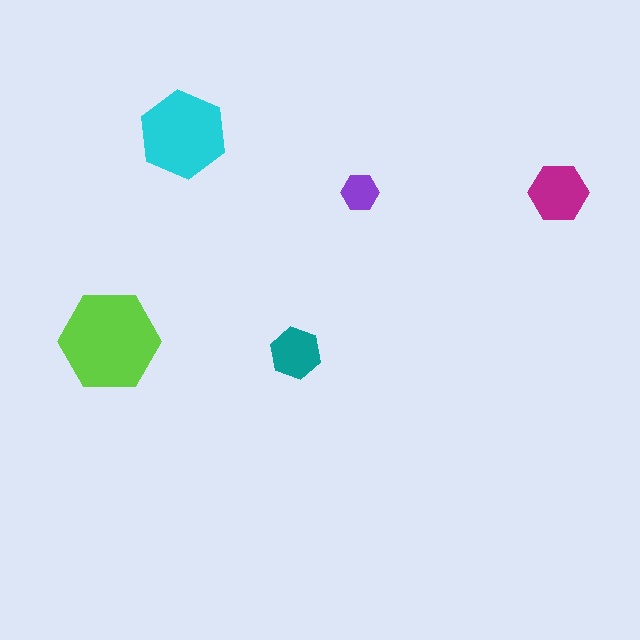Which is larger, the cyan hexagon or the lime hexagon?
The lime one.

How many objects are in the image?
There are 5 objects in the image.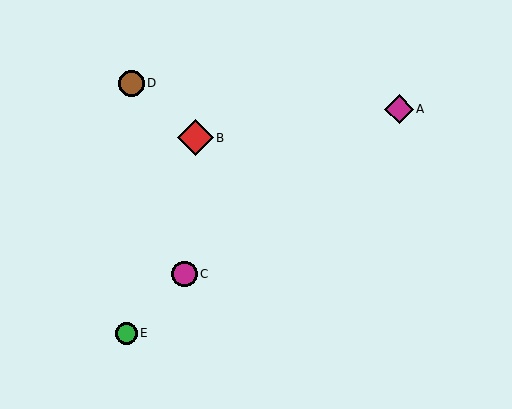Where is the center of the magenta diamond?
The center of the magenta diamond is at (399, 109).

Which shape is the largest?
The red diamond (labeled B) is the largest.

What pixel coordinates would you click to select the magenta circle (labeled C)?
Click at (184, 274) to select the magenta circle C.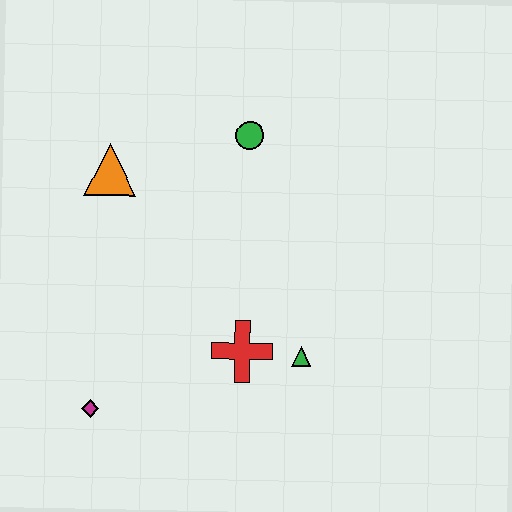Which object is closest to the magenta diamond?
The red cross is closest to the magenta diamond.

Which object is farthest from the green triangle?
The orange triangle is farthest from the green triangle.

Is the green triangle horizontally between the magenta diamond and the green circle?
No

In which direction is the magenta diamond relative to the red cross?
The magenta diamond is to the left of the red cross.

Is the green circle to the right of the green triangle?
No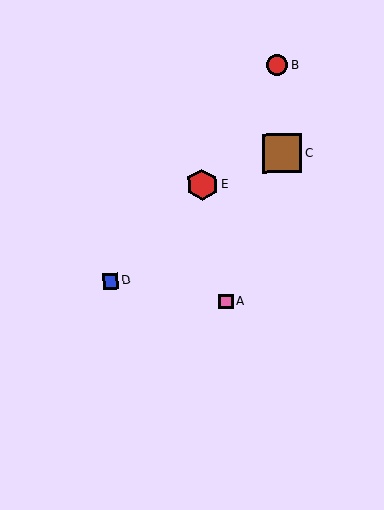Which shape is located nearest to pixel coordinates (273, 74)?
The red circle (labeled B) at (278, 66) is nearest to that location.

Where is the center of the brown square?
The center of the brown square is at (282, 153).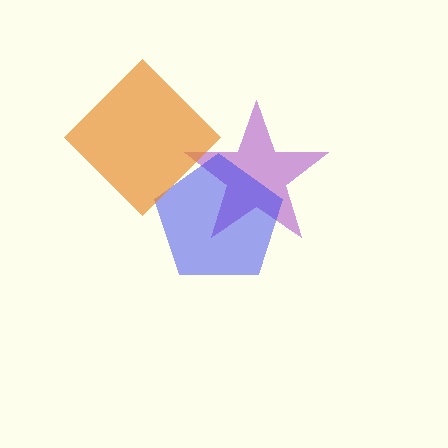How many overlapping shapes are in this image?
There are 3 overlapping shapes in the image.